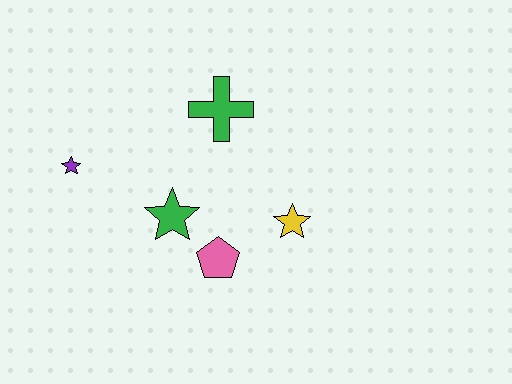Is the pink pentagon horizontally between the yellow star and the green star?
Yes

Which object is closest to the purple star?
The green star is closest to the purple star.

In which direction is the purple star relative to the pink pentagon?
The purple star is to the left of the pink pentagon.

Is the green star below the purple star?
Yes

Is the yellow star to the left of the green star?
No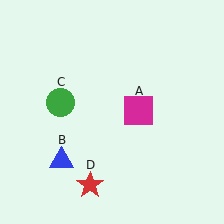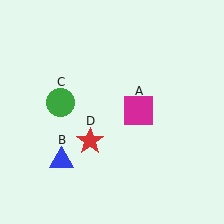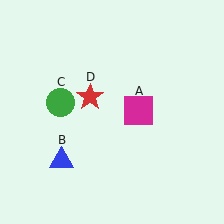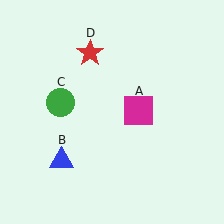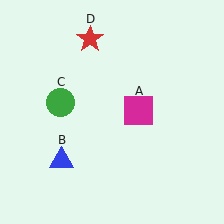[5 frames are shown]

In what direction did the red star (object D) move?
The red star (object D) moved up.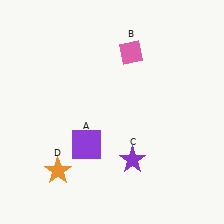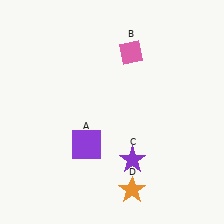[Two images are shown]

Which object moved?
The orange star (D) moved right.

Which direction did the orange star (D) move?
The orange star (D) moved right.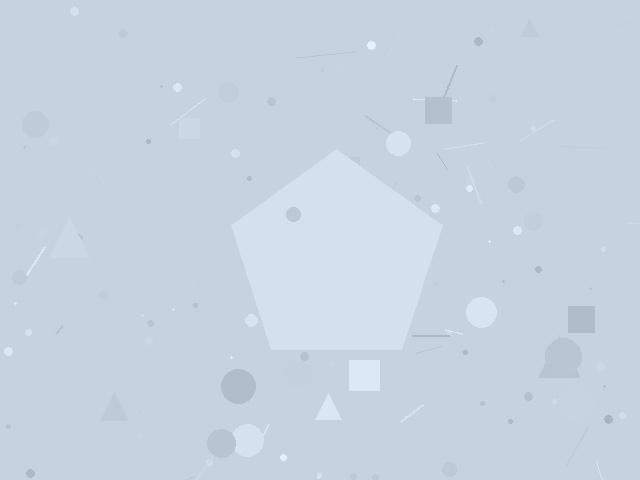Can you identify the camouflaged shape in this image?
The camouflaged shape is a pentagon.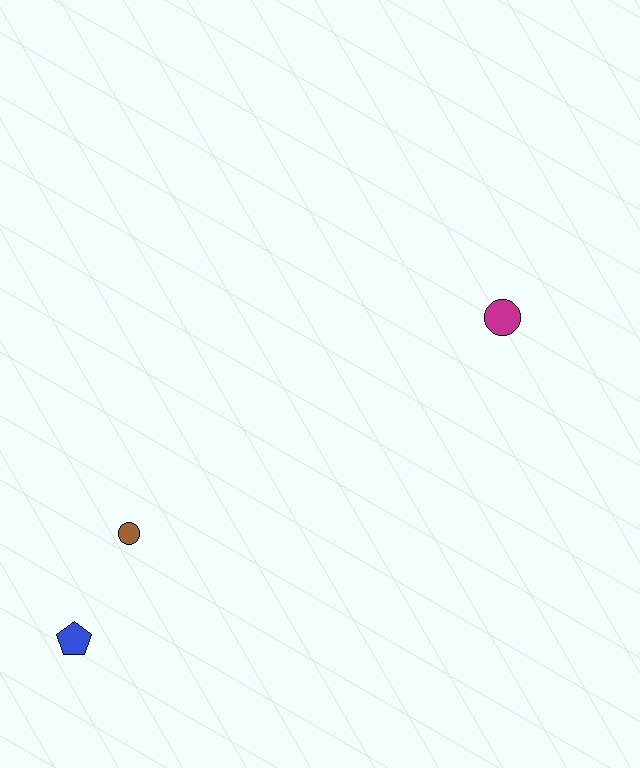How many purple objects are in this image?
There are no purple objects.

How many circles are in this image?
There are 2 circles.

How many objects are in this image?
There are 3 objects.